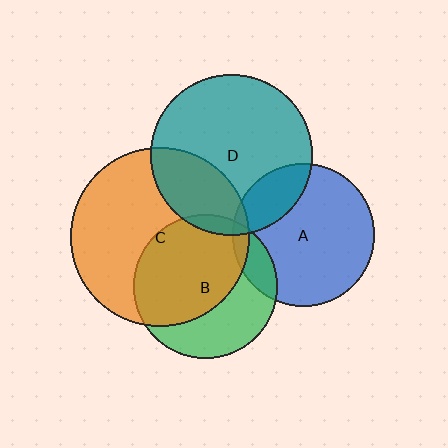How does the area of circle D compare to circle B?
Approximately 1.3 times.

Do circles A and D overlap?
Yes.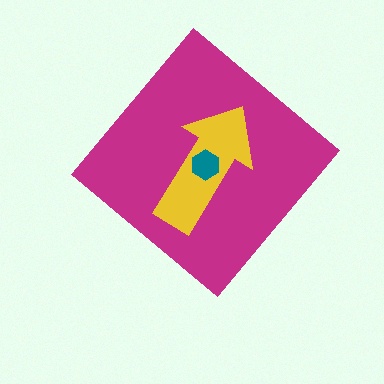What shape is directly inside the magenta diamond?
The yellow arrow.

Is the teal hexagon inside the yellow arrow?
Yes.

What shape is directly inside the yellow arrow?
The teal hexagon.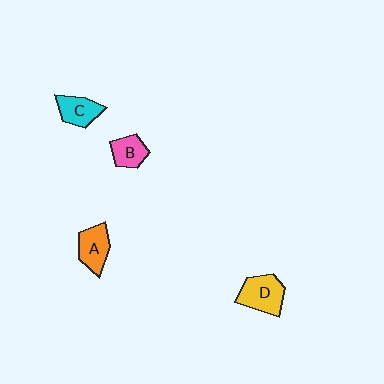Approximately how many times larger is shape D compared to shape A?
Approximately 1.2 times.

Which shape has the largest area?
Shape D (yellow).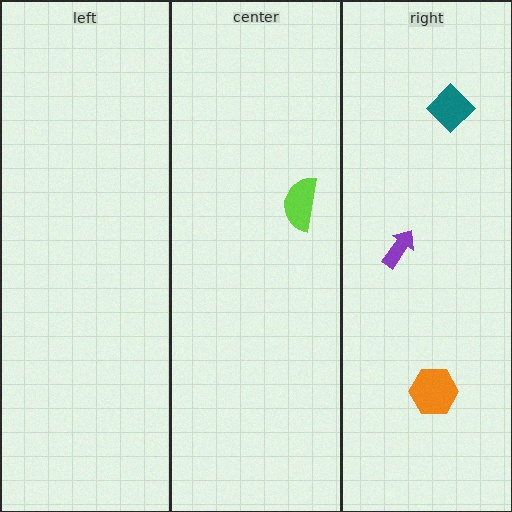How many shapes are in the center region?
1.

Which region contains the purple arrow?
The right region.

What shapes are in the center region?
The lime semicircle.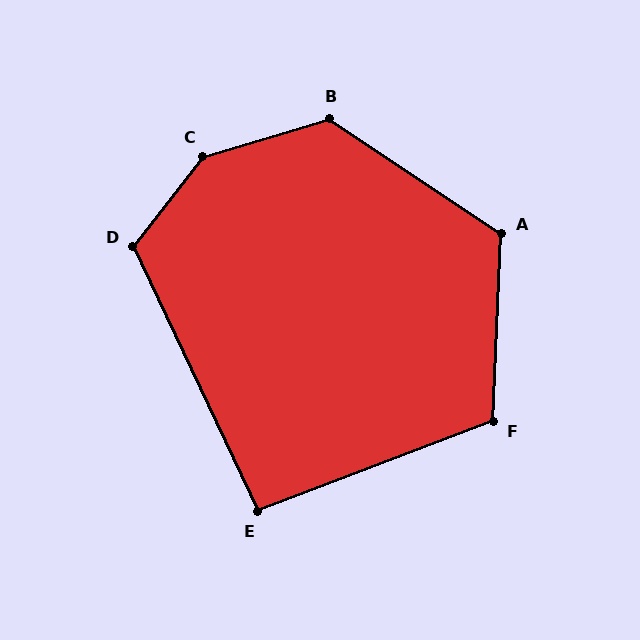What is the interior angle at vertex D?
Approximately 117 degrees (obtuse).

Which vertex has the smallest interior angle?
E, at approximately 94 degrees.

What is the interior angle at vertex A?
Approximately 121 degrees (obtuse).